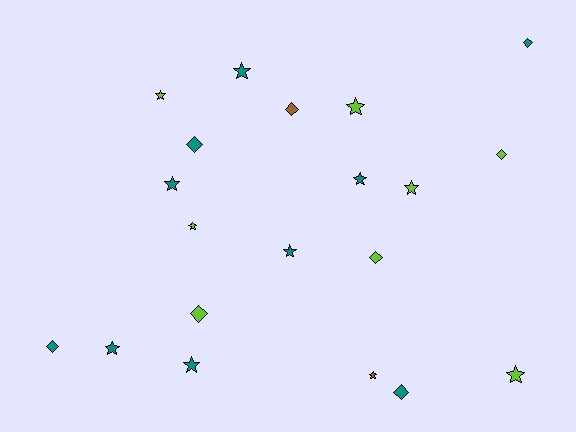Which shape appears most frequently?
Star, with 12 objects.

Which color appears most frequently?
Teal, with 10 objects.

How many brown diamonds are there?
There is 1 brown diamond.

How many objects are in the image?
There are 20 objects.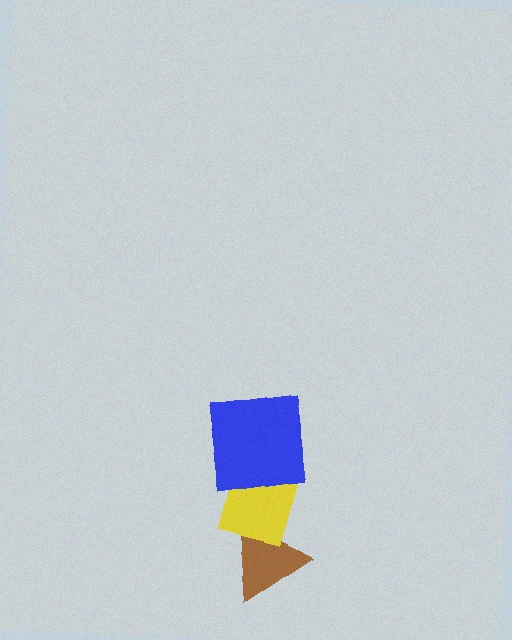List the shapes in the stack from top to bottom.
From top to bottom: the blue square, the yellow square, the brown triangle.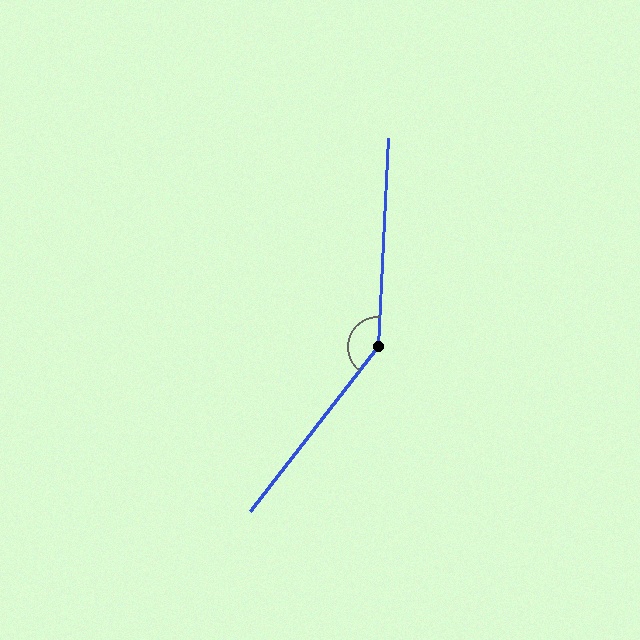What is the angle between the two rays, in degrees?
Approximately 145 degrees.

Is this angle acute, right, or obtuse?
It is obtuse.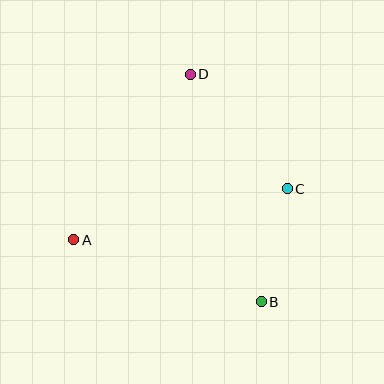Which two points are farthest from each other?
Points B and D are farthest from each other.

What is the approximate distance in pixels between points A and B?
The distance between A and B is approximately 197 pixels.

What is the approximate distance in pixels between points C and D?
The distance between C and D is approximately 150 pixels.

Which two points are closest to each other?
Points B and C are closest to each other.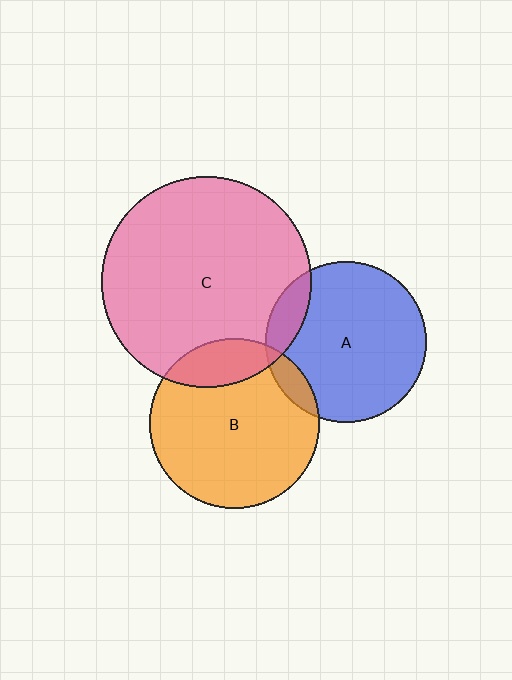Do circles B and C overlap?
Yes.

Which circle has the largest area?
Circle C (pink).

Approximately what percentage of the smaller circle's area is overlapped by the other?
Approximately 15%.